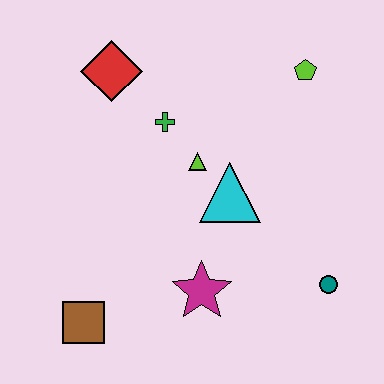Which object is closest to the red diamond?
The green cross is closest to the red diamond.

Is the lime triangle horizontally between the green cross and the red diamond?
No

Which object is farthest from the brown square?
The lime pentagon is farthest from the brown square.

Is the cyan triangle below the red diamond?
Yes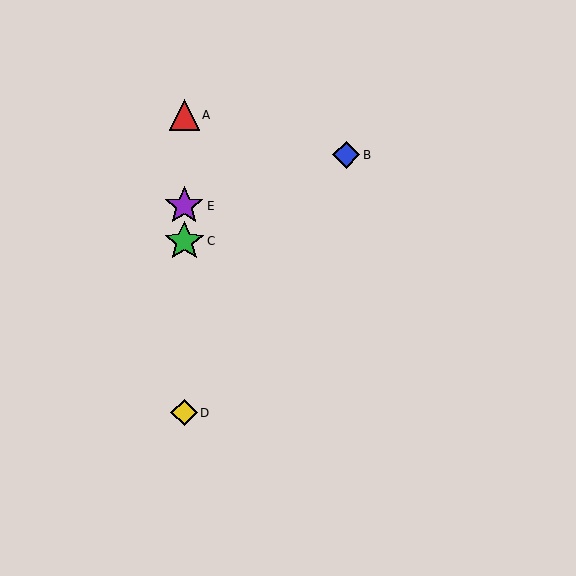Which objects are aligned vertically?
Objects A, C, D, E are aligned vertically.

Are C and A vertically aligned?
Yes, both are at x≈184.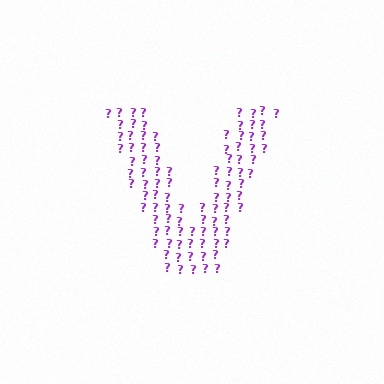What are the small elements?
The small elements are question marks.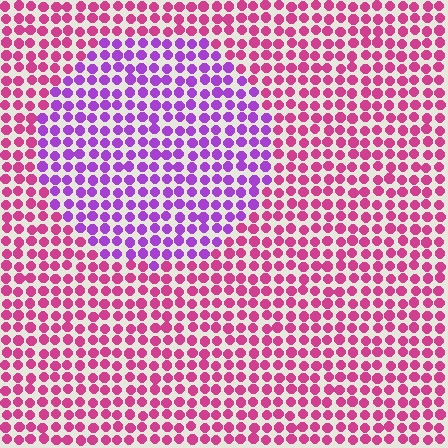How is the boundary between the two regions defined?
The boundary is defined purely by a slight shift in hue (about 45 degrees). Spacing, size, and orientation are identical on both sides.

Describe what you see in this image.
The image is filled with small magenta elements in a uniform arrangement. A circle-shaped region is visible where the elements are tinted to a slightly different hue, forming a subtle color boundary.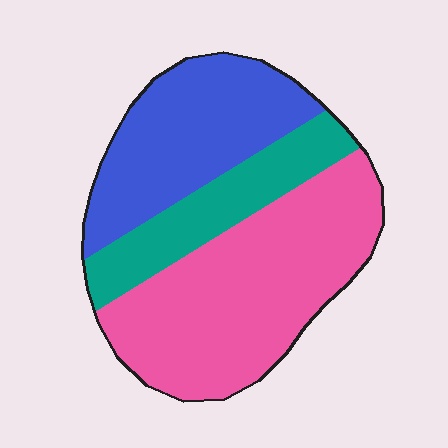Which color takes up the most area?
Pink, at roughly 50%.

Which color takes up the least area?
Teal, at roughly 20%.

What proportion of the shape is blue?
Blue covers 31% of the shape.